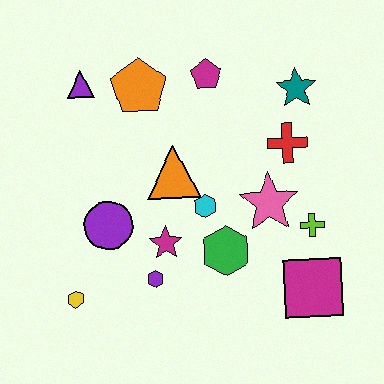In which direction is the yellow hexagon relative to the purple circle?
The yellow hexagon is below the purple circle.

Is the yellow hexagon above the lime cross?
No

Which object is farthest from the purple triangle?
The magenta square is farthest from the purple triangle.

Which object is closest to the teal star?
The red cross is closest to the teal star.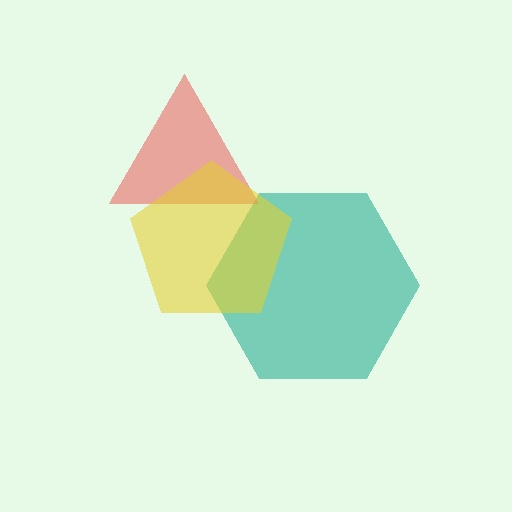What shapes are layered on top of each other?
The layered shapes are: a teal hexagon, a red triangle, a yellow pentagon.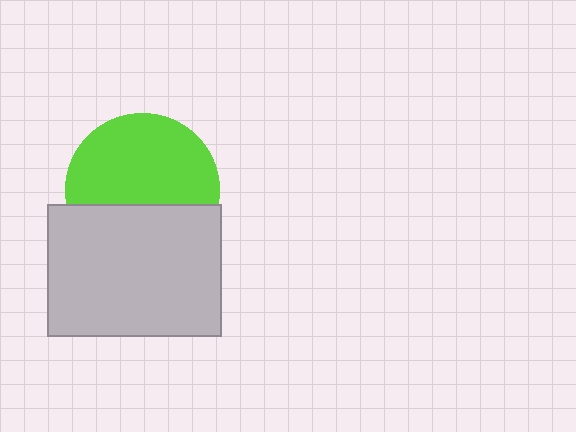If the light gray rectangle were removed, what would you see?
You would see the complete lime circle.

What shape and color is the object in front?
The object in front is a light gray rectangle.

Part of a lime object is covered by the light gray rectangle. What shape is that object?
It is a circle.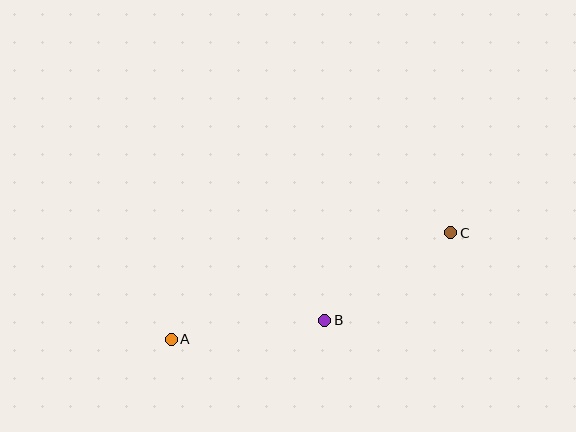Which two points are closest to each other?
Points B and C are closest to each other.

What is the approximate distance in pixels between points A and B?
The distance between A and B is approximately 155 pixels.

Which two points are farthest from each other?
Points A and C are farthest from each other.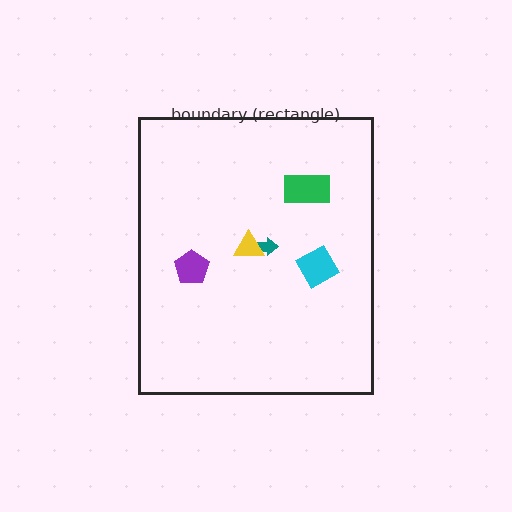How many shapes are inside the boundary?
5 inside, 0 outside.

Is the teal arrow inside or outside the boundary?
Inside.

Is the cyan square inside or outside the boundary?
Inside.